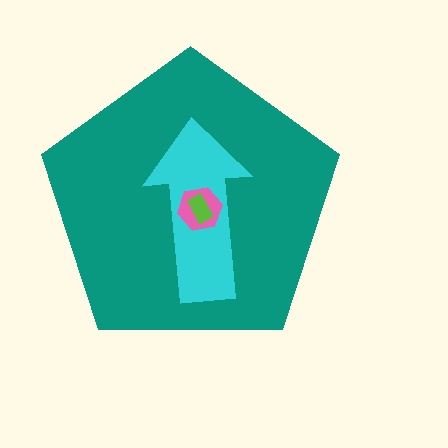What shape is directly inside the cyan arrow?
The pink hexagon.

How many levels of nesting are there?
4.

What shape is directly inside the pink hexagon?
The lime rectangle.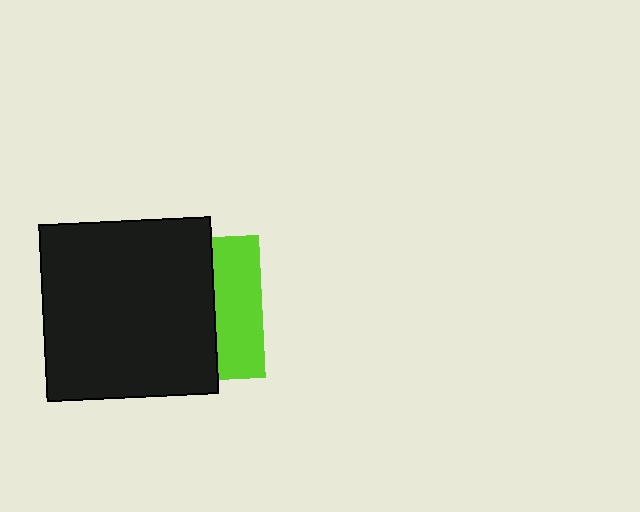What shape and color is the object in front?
The object in front is a black rectangle.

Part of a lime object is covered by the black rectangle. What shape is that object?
It is a square.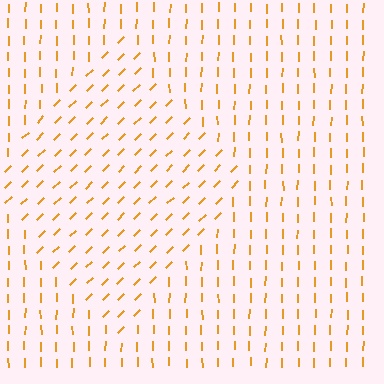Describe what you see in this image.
The image is filled with small orange line segments. A diamond region in the image has lines oriented differently from the surrounding lines, creating a visible texture boundary.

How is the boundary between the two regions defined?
The boundary is defined purely by a change in line orientation (approximately 45 degrees difference). All lines are the same color and thickness.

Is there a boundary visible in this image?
Yes, there is a texture boundary formed by a change in line orientation.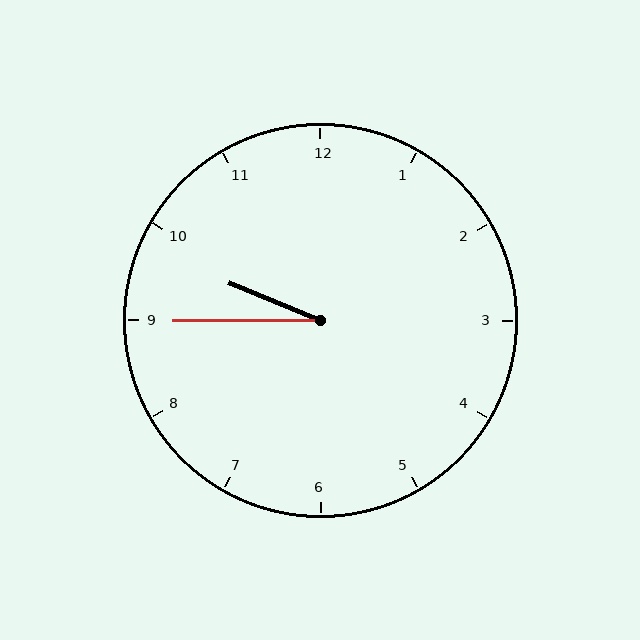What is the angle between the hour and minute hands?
Approximately 22 degrees.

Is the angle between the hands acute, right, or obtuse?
It is acute.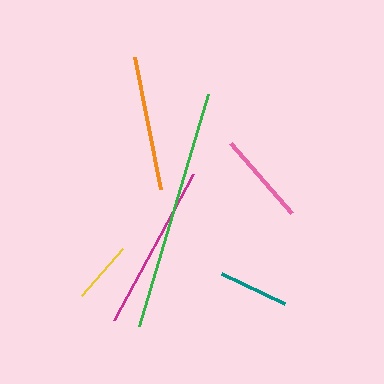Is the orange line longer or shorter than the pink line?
The orange line is longer than the pink line.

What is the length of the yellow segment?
The yellow segment is approximately 63 pixels long.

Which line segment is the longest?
The green line is the longest at approximately 243 pixels.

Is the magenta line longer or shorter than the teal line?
The magenta line is longer than the teal line.